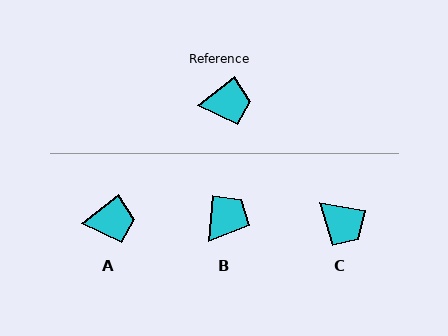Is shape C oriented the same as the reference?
No, it is off by about 48 degrees.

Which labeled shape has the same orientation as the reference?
A.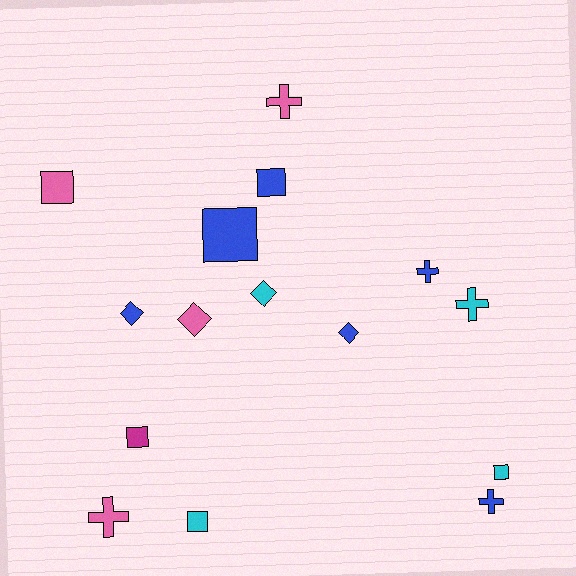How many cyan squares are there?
There are 2 cyan squares.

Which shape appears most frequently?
Square, with 6 objects.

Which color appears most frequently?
Blue, with 6 objects.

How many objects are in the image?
There are 15 objects.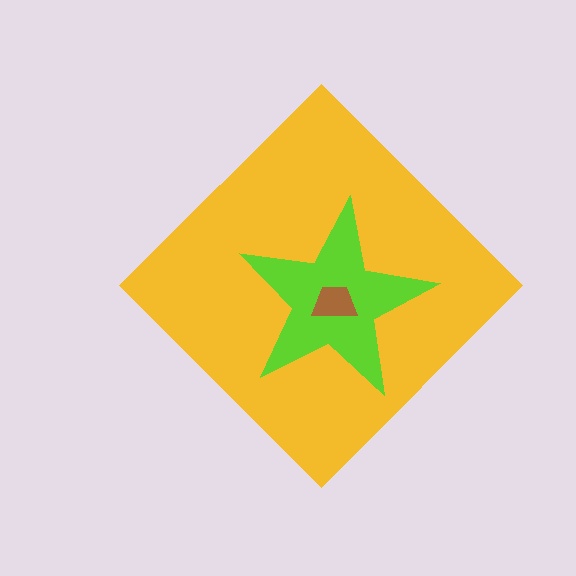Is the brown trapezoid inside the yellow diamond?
Yes.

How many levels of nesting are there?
3.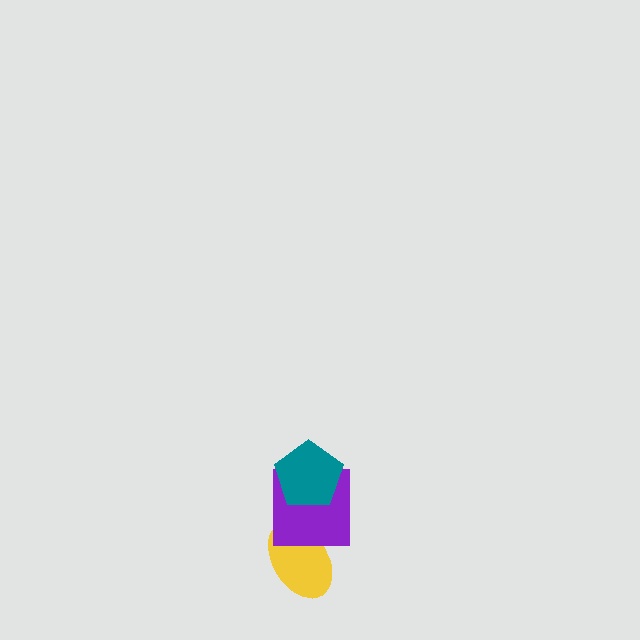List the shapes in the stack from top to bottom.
From top to bottom: the teal pentagon, the purple square, the yellow ellipse.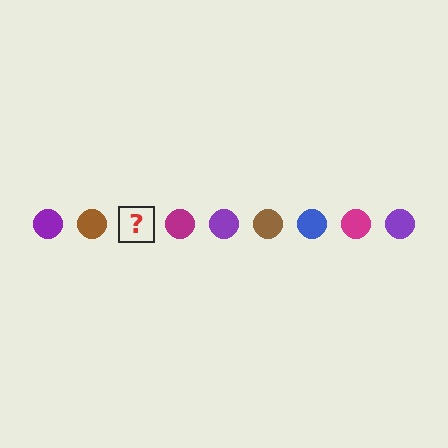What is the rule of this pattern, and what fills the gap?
The rule is that the pattern cycles through purple, brown, blue, magenta circles. The gap should be filled with a blue circle.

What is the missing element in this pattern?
The missing element is a blue circle.